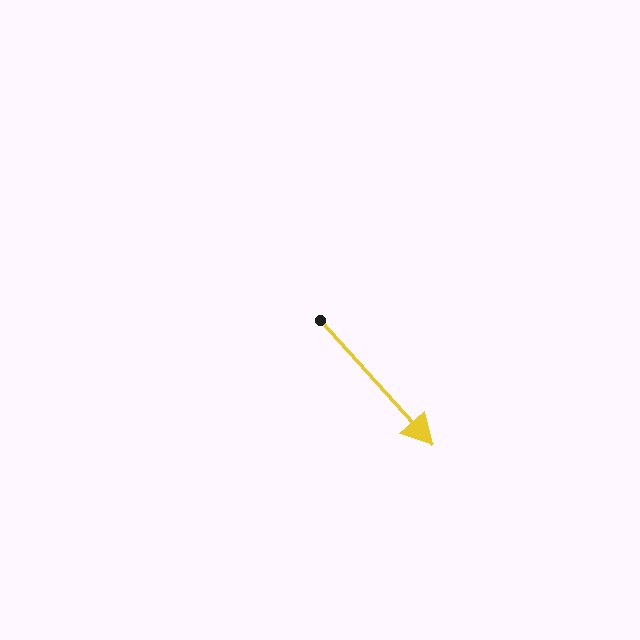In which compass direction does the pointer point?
Southeast.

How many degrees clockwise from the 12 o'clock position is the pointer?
Approximately 138 degrees.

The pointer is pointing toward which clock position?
Roughly 5 o'clock.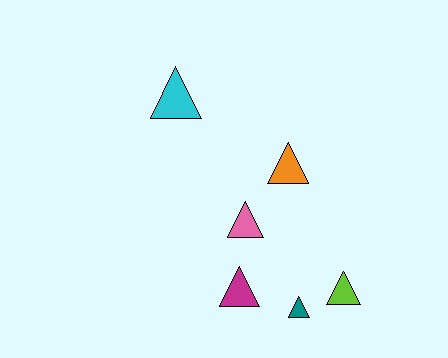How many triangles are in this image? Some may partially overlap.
There are 6 triangles.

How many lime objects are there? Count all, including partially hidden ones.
There is 1 lime object.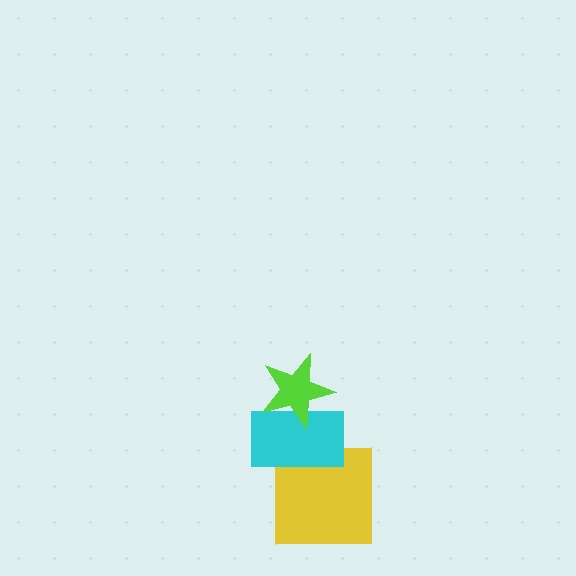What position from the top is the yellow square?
The yellow square is 3rd from the top.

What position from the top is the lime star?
The lime star is 1st from the top.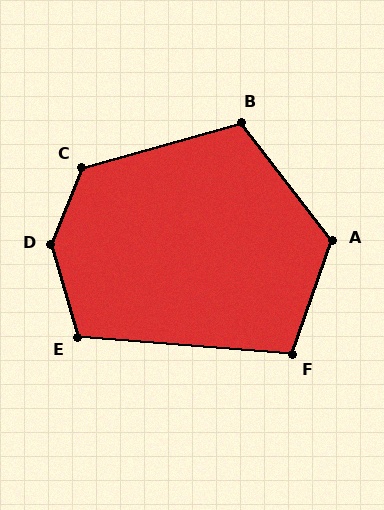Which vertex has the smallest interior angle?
F, at approximately 105 degrees.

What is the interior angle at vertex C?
Approximately 127 degrees (obtuse).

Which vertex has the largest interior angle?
D, at approximately 143 degrees.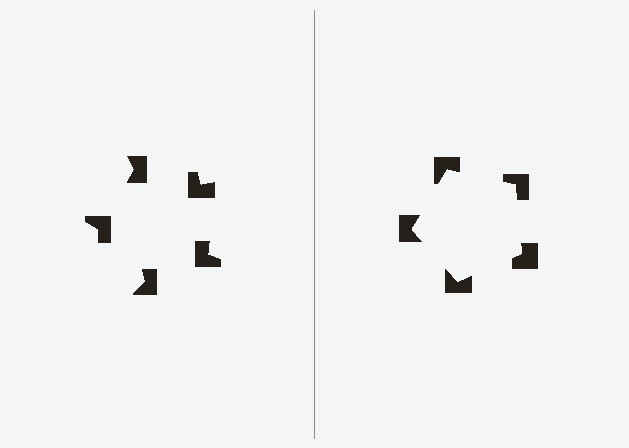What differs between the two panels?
The notched squares are positioned identically on both sides; only the wedge orientations differ. On the right they align to a pentagon; on the left they are misaligned.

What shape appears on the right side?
An illusory pentagon.